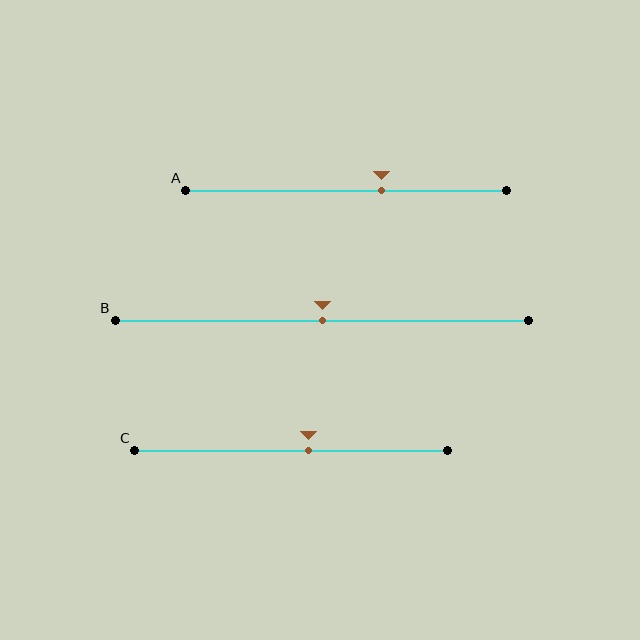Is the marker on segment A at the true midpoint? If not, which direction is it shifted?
No, the marker on segment A is shifted to the right by about 11% of the segment length.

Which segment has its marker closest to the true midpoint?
Segment B has its marker closest to the true midpoint.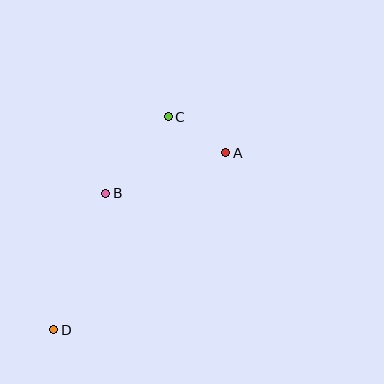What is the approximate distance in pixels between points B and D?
The distance between B and D is approximately 146 pixels.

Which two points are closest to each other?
Points A and C are closest to each other.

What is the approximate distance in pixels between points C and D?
The distance between C and D is approximately 242 pixels.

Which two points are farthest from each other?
Points A and D are farthest from each other.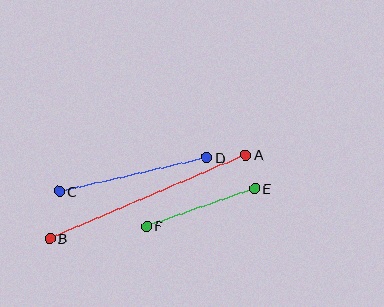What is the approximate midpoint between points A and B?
The midpoint is at approximately (148, 197) pixels.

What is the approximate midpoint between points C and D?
The midpoint is at approximately (133, 174) pixels.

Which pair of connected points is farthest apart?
Points A and B are farthest apart.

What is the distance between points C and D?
The distance is approximately 151 pixels.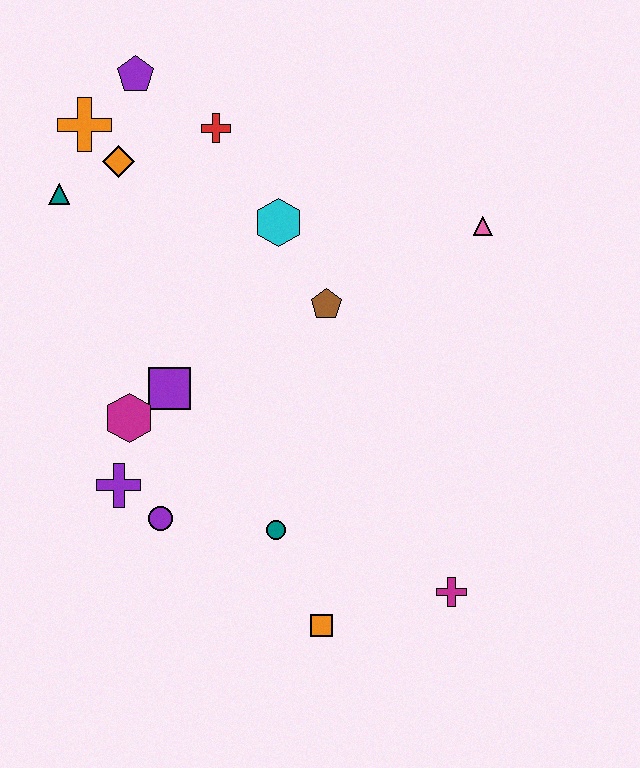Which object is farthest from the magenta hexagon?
The pink triangle is farthest from the magenta hexagon.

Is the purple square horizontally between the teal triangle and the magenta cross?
Yes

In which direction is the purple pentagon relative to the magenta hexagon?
The purple pentagon is above the magenta hexagon.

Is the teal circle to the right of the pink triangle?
No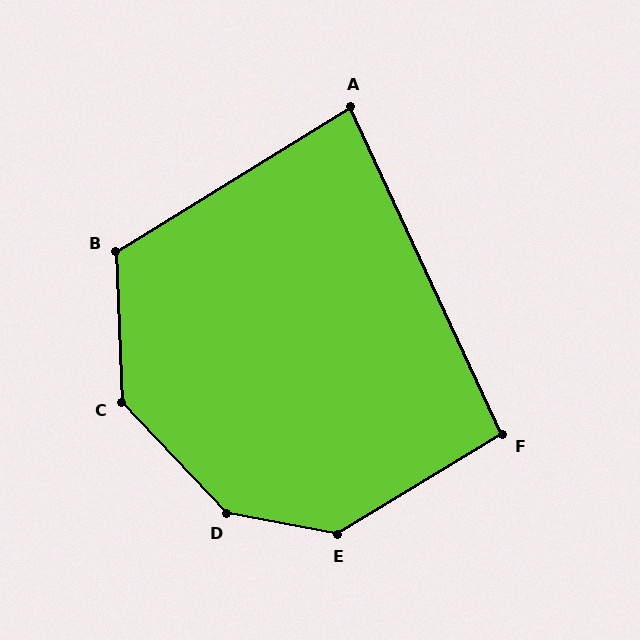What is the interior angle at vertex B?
Approximately 120 degrees (obtuse).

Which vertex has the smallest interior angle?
A, at approximately 83 degrees.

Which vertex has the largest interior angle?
D, at approximately 144 degrees.